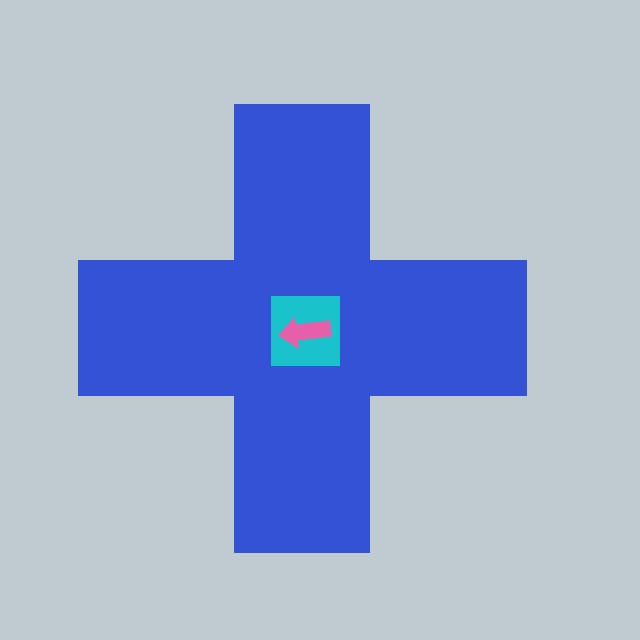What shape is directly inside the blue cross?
The cyan square.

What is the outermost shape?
The blue cross.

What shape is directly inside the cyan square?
The pink arrow.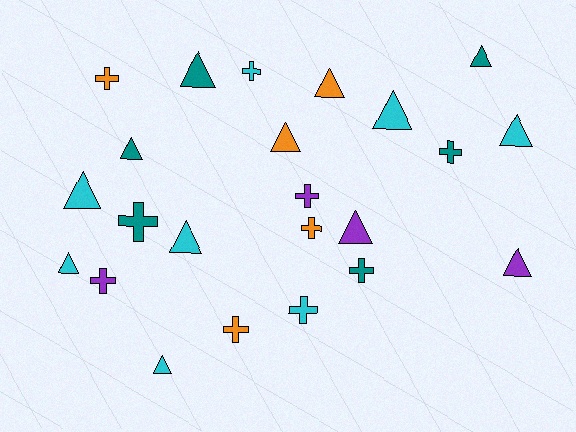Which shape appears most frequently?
Triangle, with 13 objects.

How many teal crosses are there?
There are 3 teal crosses.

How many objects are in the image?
There are 23 objects.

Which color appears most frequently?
Cyan, with 8 objects.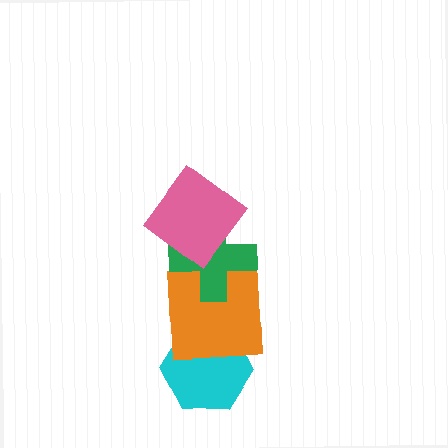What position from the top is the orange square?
The orange square is 3rd from the top.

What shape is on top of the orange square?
The green cross is on top of the orange square.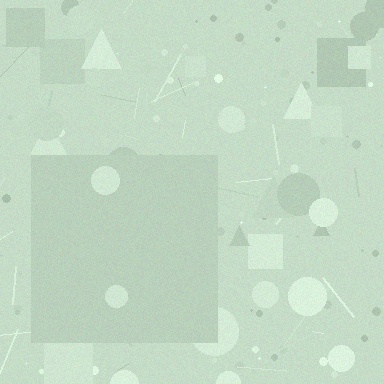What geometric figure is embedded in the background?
A square is embedded in the background.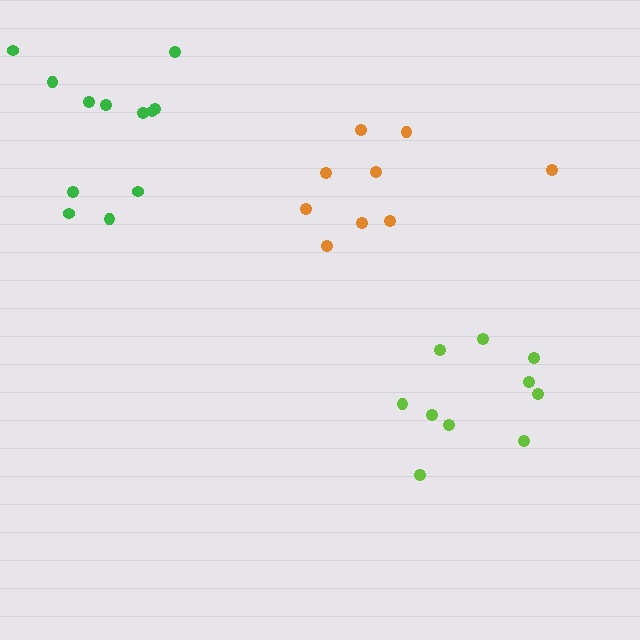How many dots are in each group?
Group 1: 9 dots, Group 2: 10 dots, Group 3: 12 dots (31 total).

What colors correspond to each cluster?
The clusters are colored: orange, lime, green.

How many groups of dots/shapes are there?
There are 3 groups.